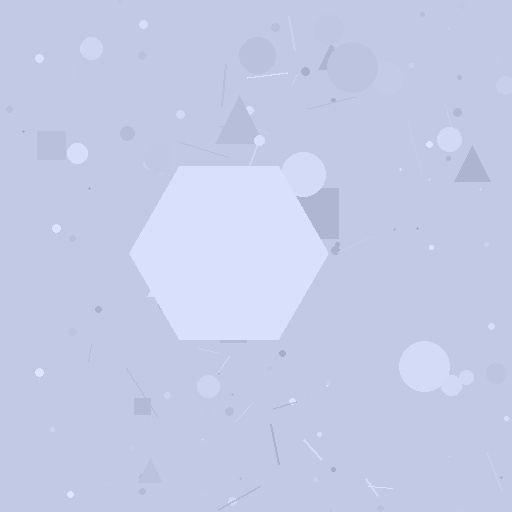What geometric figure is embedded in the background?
A hexagon is embedded in the background.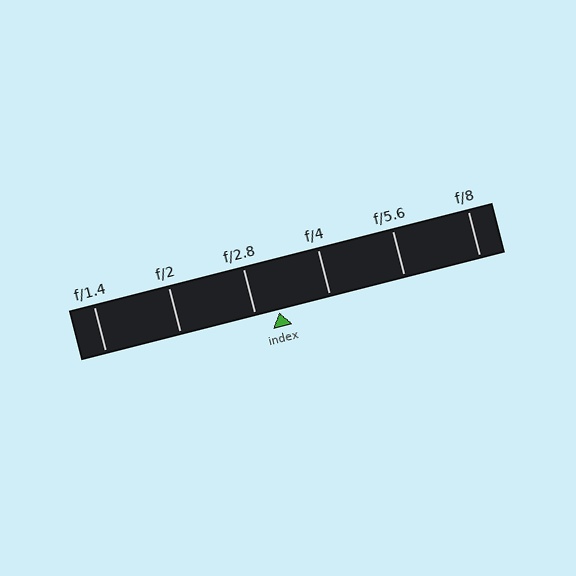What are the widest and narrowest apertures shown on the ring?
The widest aperture shown is f/1.4 and the narrowest is f/8.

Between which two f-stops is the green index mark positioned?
The index mark is between f/2.8 and f/4.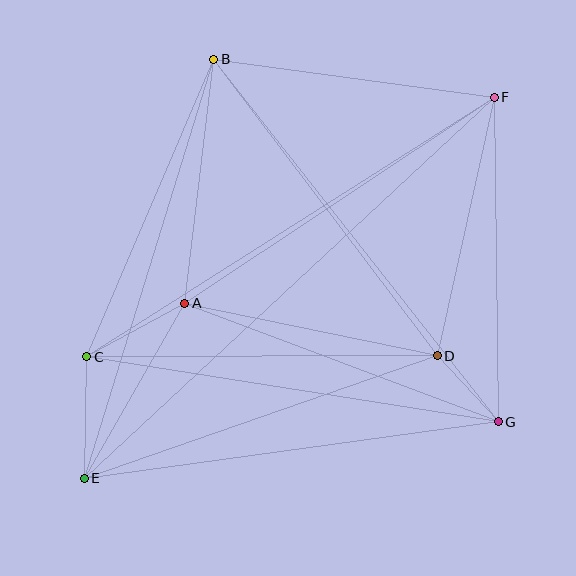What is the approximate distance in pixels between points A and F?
The distance between A and F is approximately 371 pixels.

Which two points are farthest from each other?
Points E and F are farthest from each other.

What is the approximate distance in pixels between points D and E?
The distance between D and E is approximately 374 pixels.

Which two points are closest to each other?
Points D and G are closest to each other.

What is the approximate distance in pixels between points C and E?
The distance between C and E is approximately 121 pixels.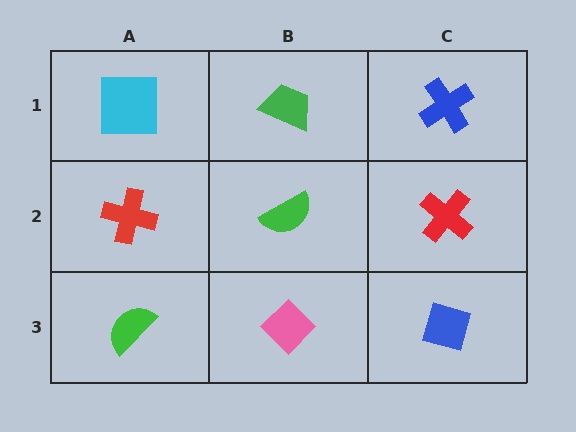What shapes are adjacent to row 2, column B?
A green trapezoid (row 1, column B), a pink diamond (row 3, column B), a red cross (row 2, column A), a red cross (row 2, column C).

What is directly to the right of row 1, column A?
A green trapezoid.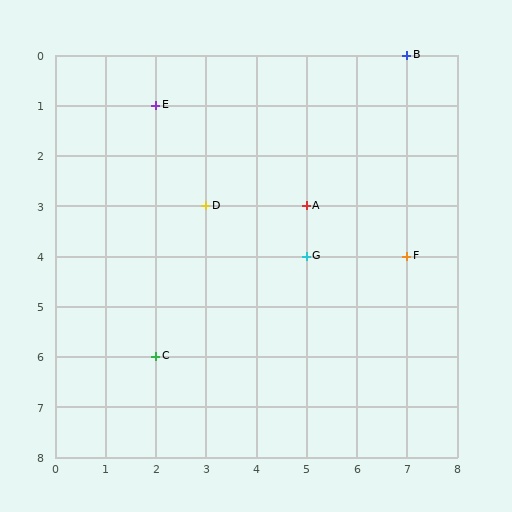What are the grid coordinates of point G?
Point G is at grid coordinates (5, 4).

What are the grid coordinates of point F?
Point F is at grid coordinates (7, 4).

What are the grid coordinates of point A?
Point A is at grid coordinates (5, 3).